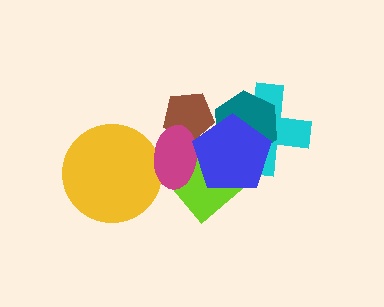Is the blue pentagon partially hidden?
No, no other shape covers it.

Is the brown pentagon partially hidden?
Yes, it is partially covered by another shape.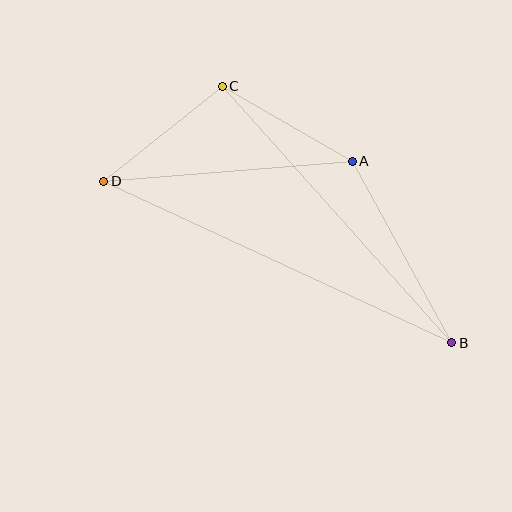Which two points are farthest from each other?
Points B and D are farthest from each other.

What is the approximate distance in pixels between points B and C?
The distance between B and C is approximately 344 pixels.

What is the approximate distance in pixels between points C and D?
The distance between C and D is approximately 152 pixels.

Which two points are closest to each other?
Points A and C are closest to each other.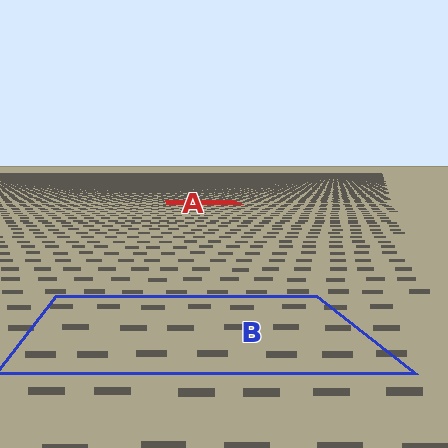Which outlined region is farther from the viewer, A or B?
Region A is farther from the viewer — the texture elements inside it appear smaller and more densely packed.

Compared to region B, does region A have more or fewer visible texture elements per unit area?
Region A has more texture elements per unit area — they are packed more densely because it is farther away.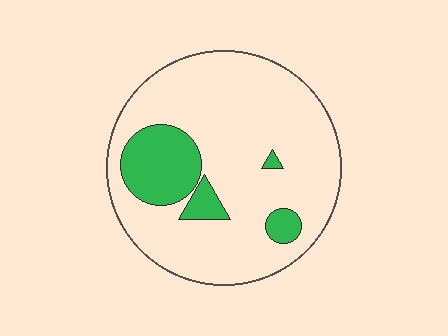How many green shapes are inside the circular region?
4.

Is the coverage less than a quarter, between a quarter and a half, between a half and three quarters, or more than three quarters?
Less than a quarter.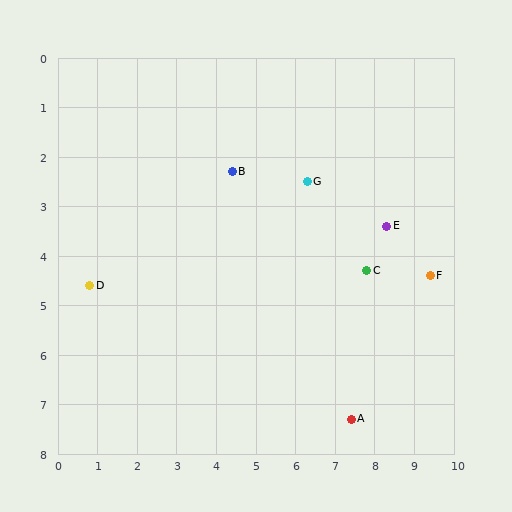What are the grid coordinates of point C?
Point C is at approximately (7.8, 4.3).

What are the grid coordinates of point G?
Point G is at approximately (6.3, 2.5).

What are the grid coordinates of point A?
Point A is at approximately (7.4, 7.3).